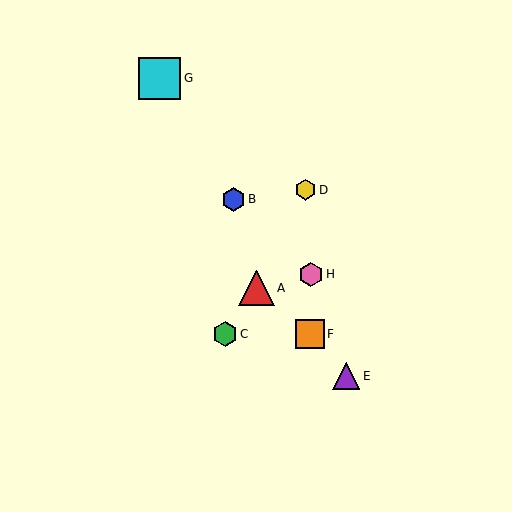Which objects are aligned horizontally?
Objects C, F are aligned horizontally.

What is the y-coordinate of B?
Object B is at y≈199.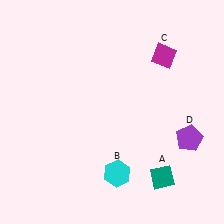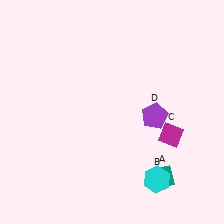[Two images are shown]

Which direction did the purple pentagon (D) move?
The purple pentagon (D) moved left.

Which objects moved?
The objects that moved are: the cyan hexagon (B), the magenta diamond (C), the purple pentagon (D).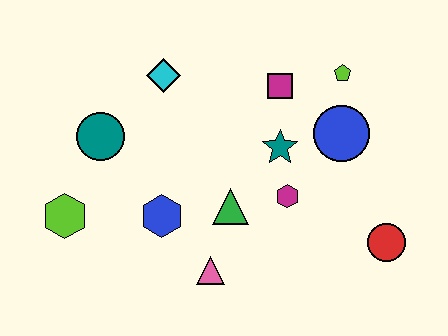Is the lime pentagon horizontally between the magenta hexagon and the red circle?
Yes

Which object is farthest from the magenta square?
The lime hexagon is farthest from the magenta square.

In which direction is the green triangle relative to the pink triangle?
The green triangle is above the pink triangle.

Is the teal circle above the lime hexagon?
Yes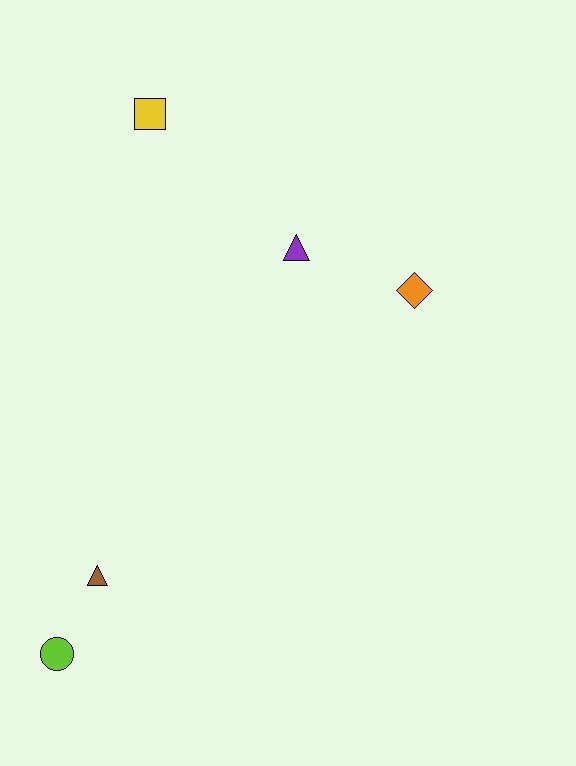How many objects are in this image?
There are 5 objects.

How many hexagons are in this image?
There are no hexagons.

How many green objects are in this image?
There are no green objects.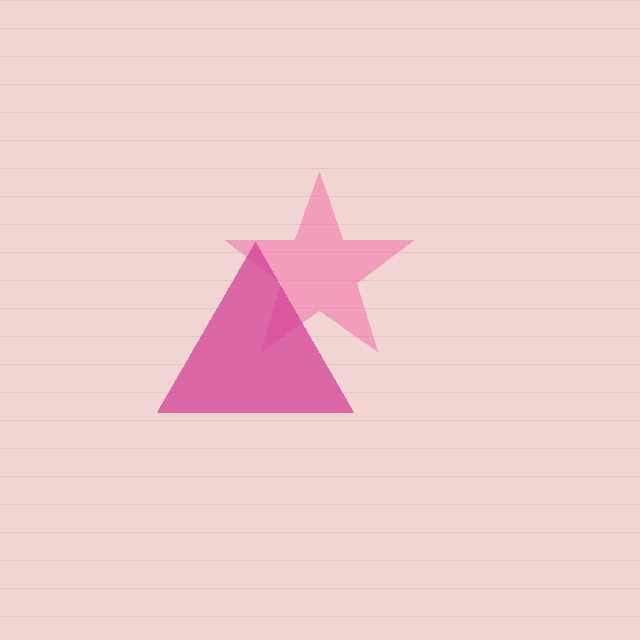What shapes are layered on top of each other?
The layered shapes are: a pink star, a magenta triangle.